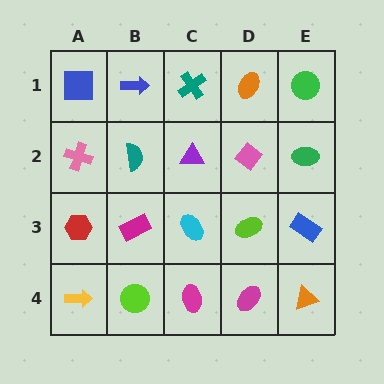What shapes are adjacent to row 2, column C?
A teal cross (row 1, column C), a cyan ellipse (row 3, column C), a teal semicircle (row 2, column B), a pink diamond (row 2, column D).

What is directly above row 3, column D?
A pink diamond.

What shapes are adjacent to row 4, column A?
A red hexagon (row 3, column A), a lime circle (row 4, column B).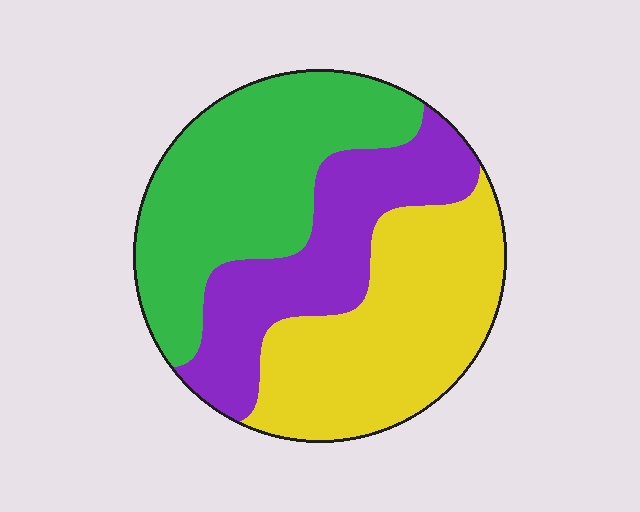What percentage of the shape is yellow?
Yellow covers around 35% of the shape.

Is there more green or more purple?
Green.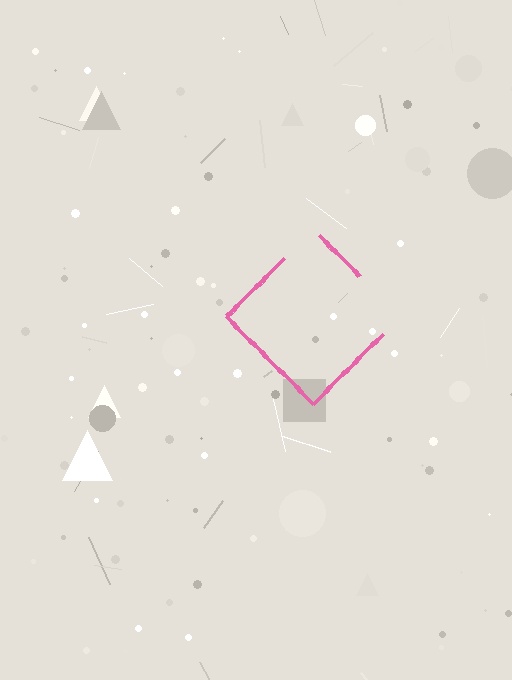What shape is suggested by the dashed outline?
The dashed outline suggests a diamond.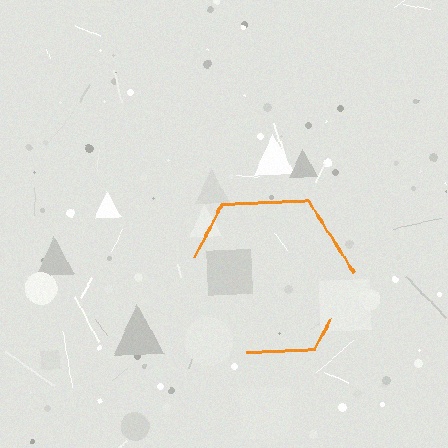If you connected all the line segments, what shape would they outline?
They would outline a hexagon.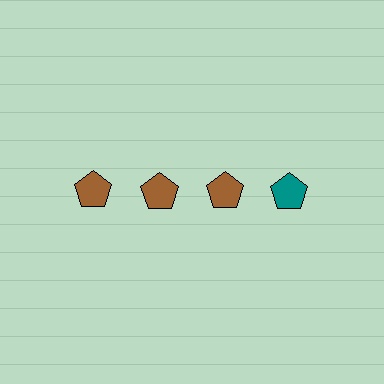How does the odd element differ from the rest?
It has a different color: teal instead of brown.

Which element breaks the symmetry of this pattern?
The teal pentagon in the top row, second from right column breaks the symmetry. All other shapes are brown pentagons.